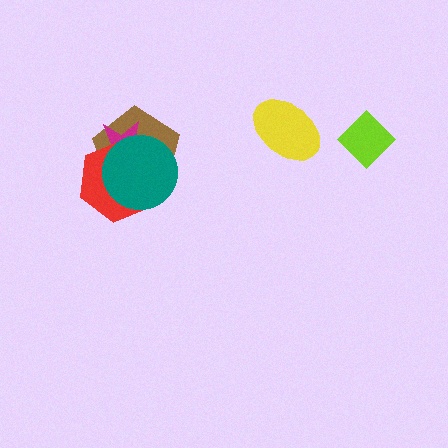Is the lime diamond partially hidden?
No, no other shape covers it.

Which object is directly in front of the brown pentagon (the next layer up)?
The magenta star is directly in front of the brown pentagon.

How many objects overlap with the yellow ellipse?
0 objects overlap with the yellow ellipse.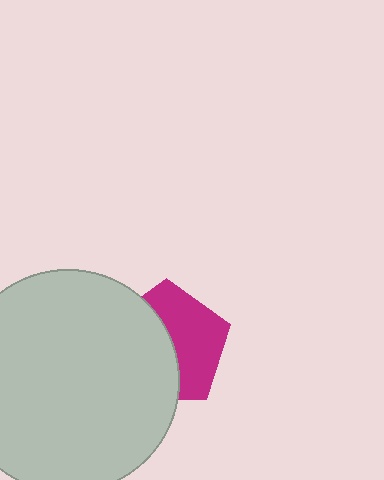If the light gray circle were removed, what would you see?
You would see the complete magenta pentagon.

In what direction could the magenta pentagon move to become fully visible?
The magenta pentagon could move right. That would shift it out from behind the light gray circle entirely.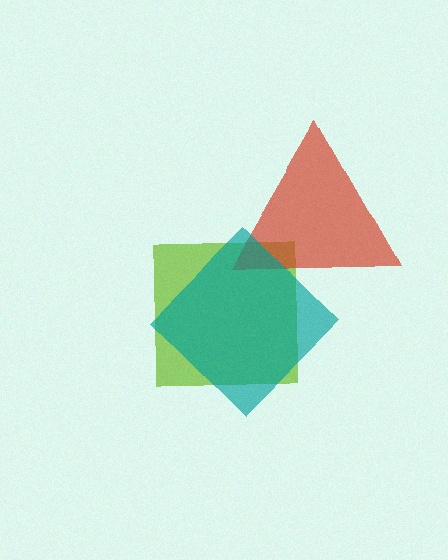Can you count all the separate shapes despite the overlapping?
Yes, there are 3 separate shapes.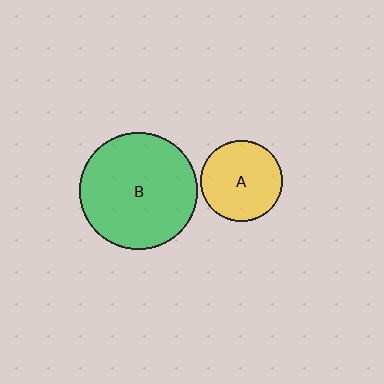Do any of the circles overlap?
No, none of the circles overlap.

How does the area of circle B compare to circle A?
Approximately 2.1 times.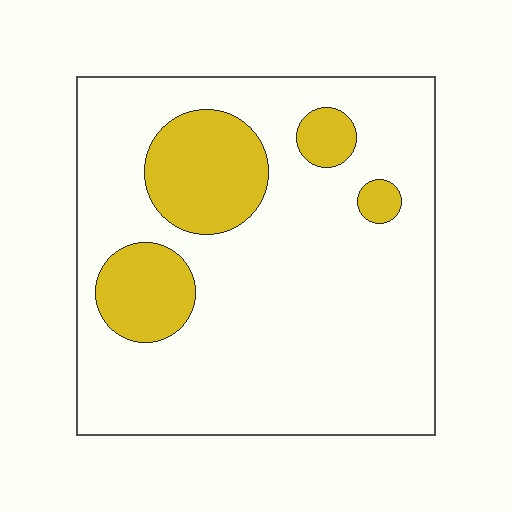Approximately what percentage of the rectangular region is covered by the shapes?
Approximately 20%.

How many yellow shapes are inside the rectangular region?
4.